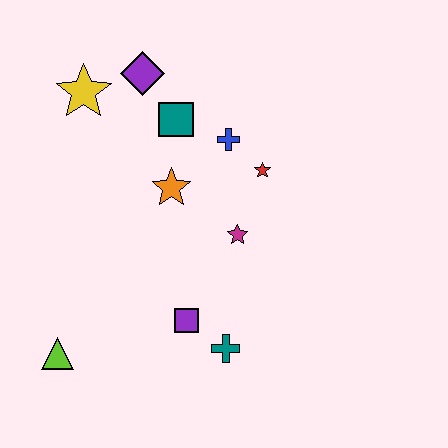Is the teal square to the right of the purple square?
No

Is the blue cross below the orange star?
No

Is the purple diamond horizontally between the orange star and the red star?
No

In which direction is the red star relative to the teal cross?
The red star is above the teal cross.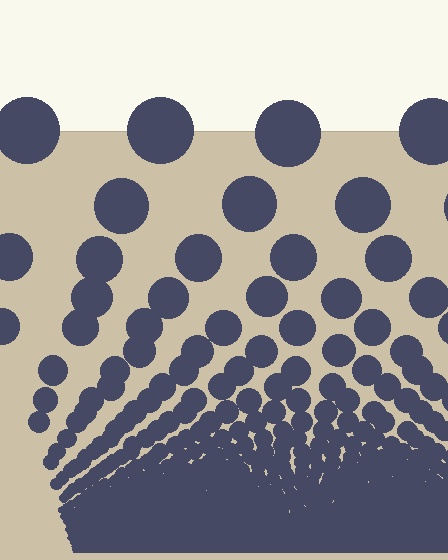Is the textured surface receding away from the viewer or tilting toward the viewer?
The surface appears to tilt toward the viewer. Texture elements get larger and sparser toward the top.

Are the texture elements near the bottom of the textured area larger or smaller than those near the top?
Smaller. The gradient is inverted — elements near the bottom are smaller and denser.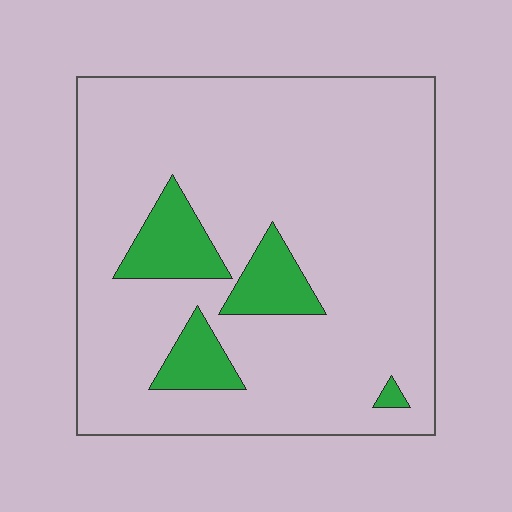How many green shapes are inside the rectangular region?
4.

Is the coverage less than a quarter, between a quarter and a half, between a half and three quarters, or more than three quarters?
Less than a quarter.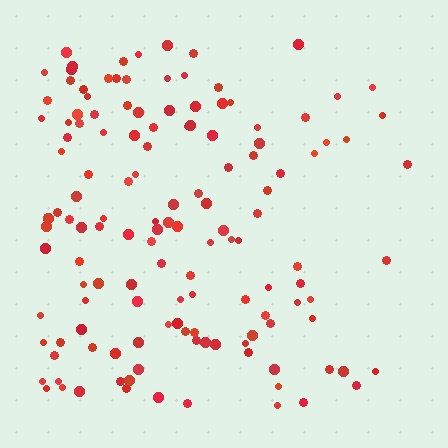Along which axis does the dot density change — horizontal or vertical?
Horizontal.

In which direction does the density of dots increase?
From right to left, with the left side densest.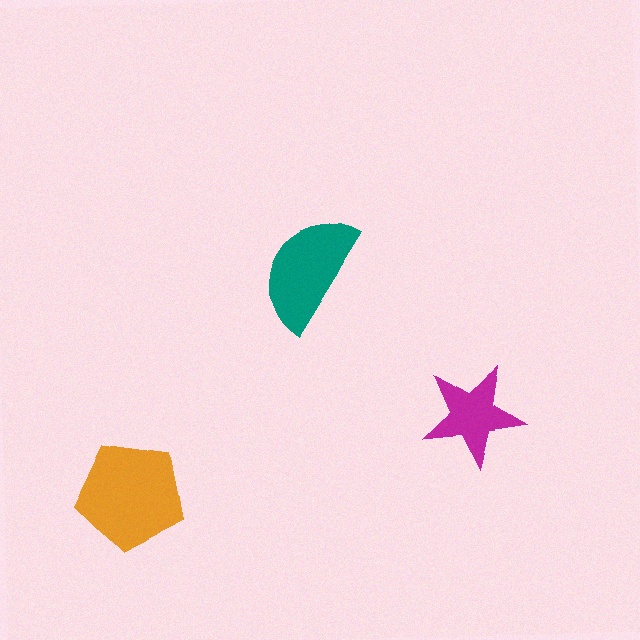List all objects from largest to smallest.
The orange pentagon, the teal semicircle, the magenta star.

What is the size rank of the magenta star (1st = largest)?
3rd.